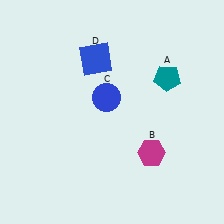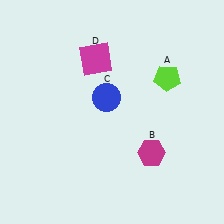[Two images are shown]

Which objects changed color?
A changed from teal to lime. D changed from blue to magenta.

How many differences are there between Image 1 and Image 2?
There are 2 differences between the two images.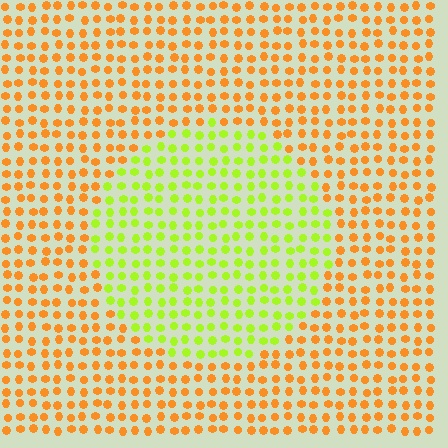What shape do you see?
I see a circle.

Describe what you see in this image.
The image is filled with small orange elements in a uniform arrangement. A circle-shaped region is visible where the elements are tinted to a slightly different hue, forming a subtle color boundary.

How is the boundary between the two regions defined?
The boundary is defined purely by a slight shift in hue (about 54 degrees). Spacing, size, and orientation are identical on both sides.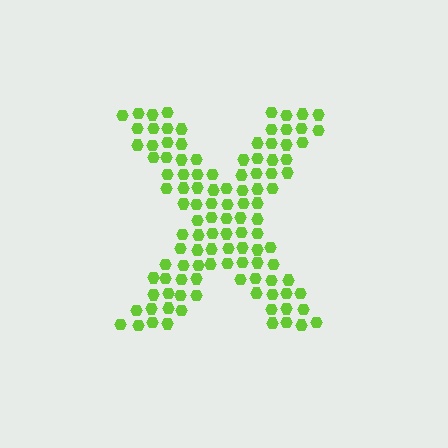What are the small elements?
The small elements are hexagons.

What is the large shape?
The large shape is the letter X.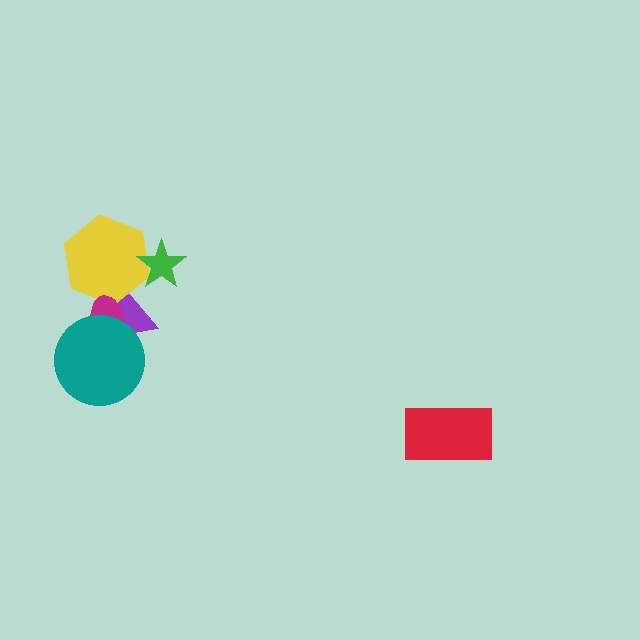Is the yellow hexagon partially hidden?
Yes, it is partially covered by another shape.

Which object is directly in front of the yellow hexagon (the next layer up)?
The magenta ellipse is directly in front of the yellow hexagon.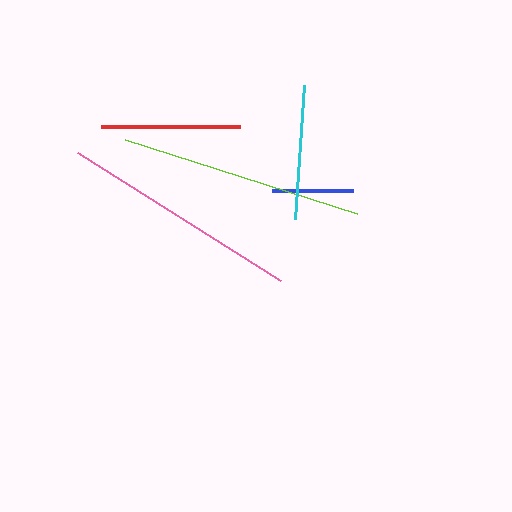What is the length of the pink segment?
The pink segment is approximately 239 pixels long.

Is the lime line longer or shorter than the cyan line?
The lime line is longer than the cyan line.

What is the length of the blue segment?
The blue segment is approximately 81 pixels long.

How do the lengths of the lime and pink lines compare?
The lime and pink lines are approximately the same length.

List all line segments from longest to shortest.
From longest to shortest: lime, pink, red, cyan, blue.